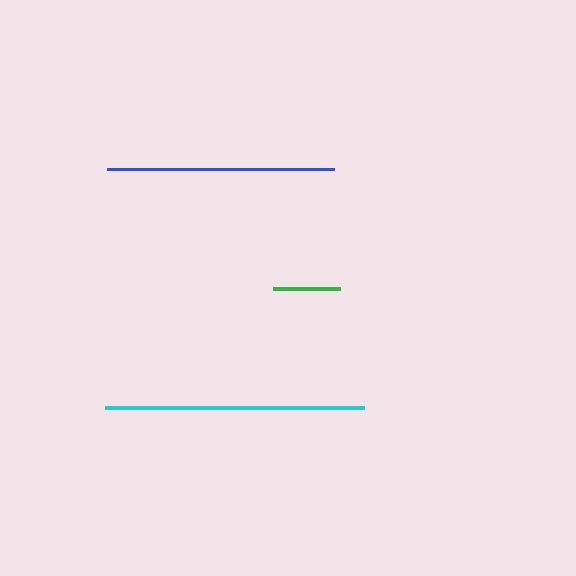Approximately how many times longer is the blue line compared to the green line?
The blue line is approximately 3.4 times the length of the green line.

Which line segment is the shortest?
The green line is the shortest at approximately 67 pixels.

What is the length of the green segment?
The green segment is approximately 67 pixels long.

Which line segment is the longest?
The cyan line is the longest at approximately 259 pixels.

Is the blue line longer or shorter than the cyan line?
The cyan line is longer than the blue line.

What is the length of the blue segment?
The blue segment is approximately 226 pixels long.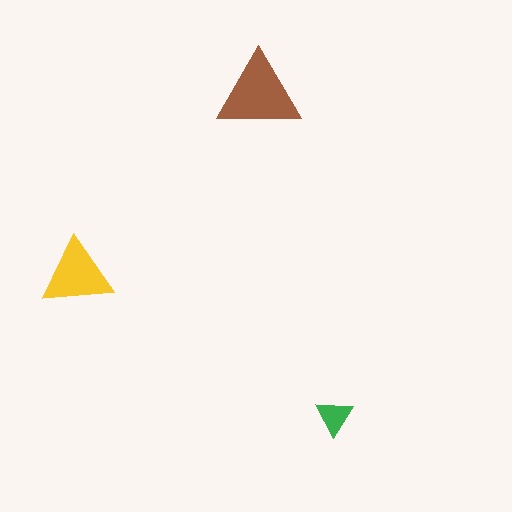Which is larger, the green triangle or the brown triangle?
The brown one.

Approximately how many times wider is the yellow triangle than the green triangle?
About 2 times wider.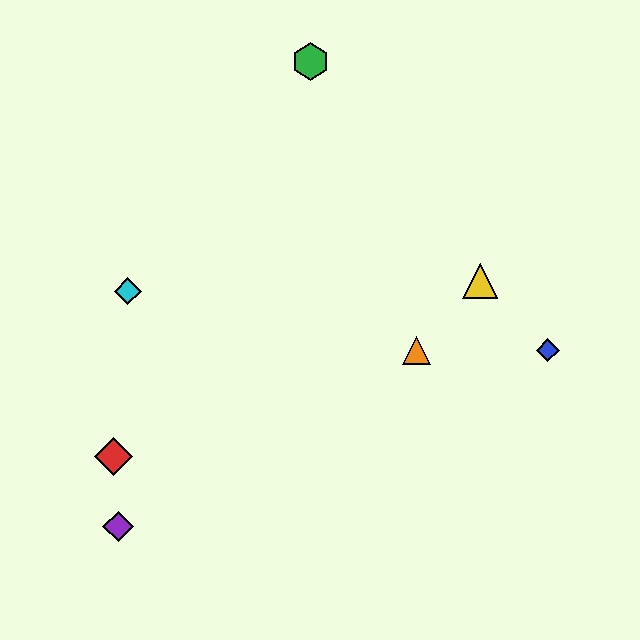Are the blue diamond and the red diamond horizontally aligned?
No, the blue diamond is at y≈350 and the red diamond is at y≈456.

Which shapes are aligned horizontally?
The blue diamond, the orange triangle are aligned horizontally.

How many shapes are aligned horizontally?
2 shapes (the blue diamond, the orange triangle) are aligned horizontally.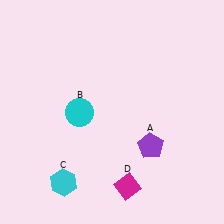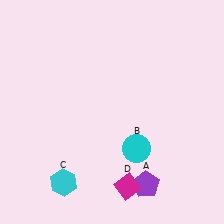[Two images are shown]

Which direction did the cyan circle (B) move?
The cyan circle (B) moved right.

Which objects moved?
The objects that moved are: the purple pentagon (A), the cyan circle (B).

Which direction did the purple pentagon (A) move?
The purple pentagon (A) moved down.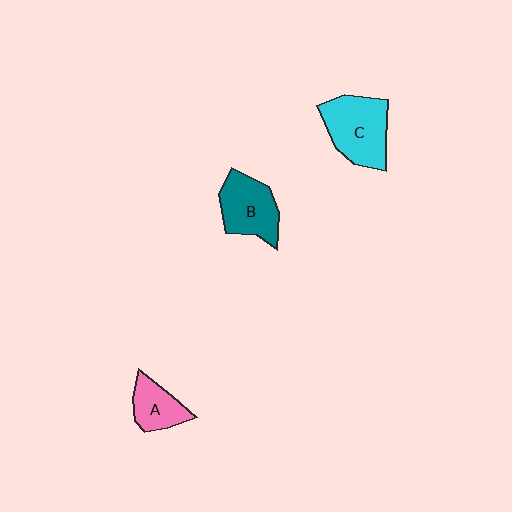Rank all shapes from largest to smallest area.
From largest to smallest: C (cyan), B (teal), A (pink).